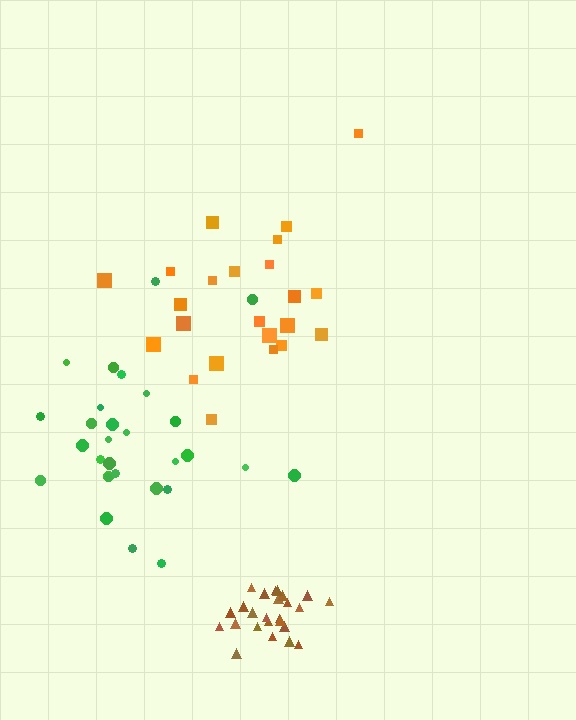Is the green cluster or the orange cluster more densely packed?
Green.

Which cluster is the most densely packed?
Brown.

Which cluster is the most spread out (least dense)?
Orange.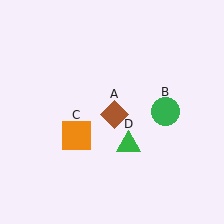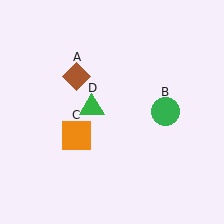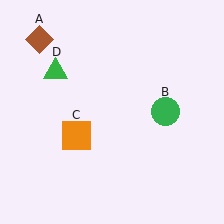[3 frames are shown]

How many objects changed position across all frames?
2 objects changed position: brown diamond (object A), green triangle (object D).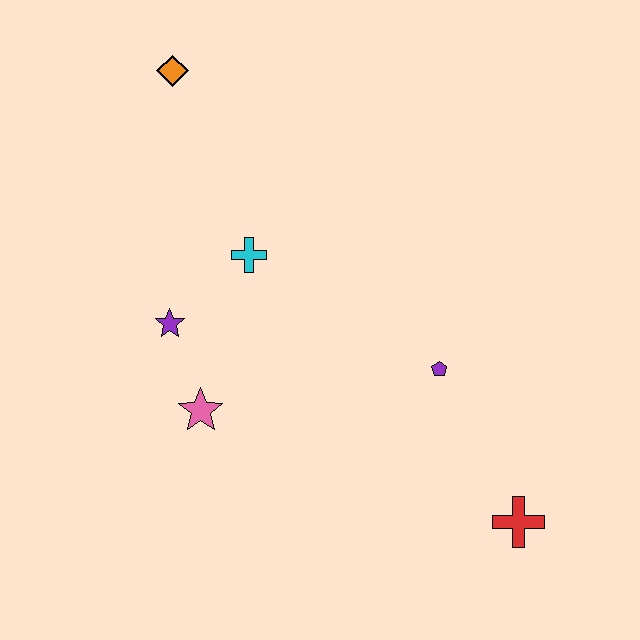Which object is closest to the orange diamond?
The cyan cross is closest to the orange diamond.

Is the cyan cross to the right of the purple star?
Yes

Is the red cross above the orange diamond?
No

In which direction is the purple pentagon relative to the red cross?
The purple pentagon is above the red cross.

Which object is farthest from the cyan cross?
The red cross is farthest from the cyan cross.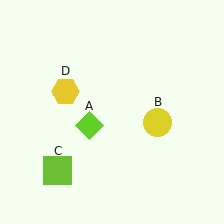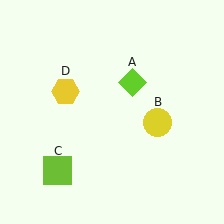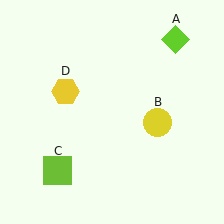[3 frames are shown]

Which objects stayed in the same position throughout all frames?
Yellow circle (object B) and lime square (object C) and yellow hexagon (object D) remained stationary.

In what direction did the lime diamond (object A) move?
The lime diamond (object A) moved up and to the right.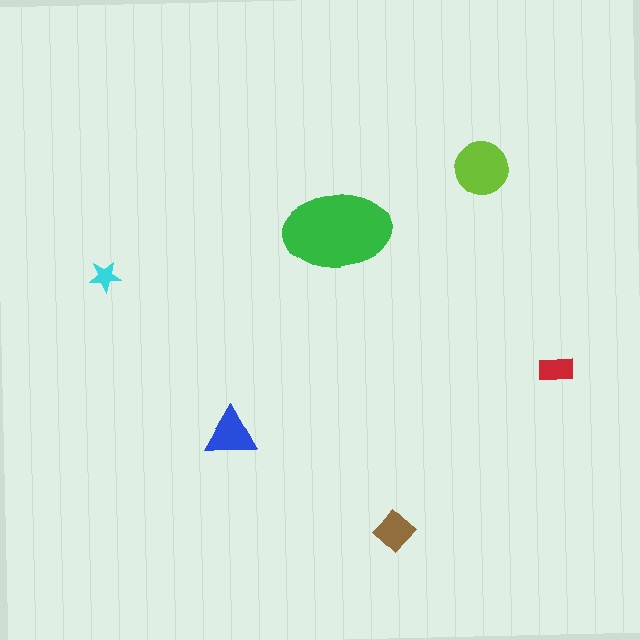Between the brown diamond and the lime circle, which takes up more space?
The lime circle.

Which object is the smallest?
The cyan star.